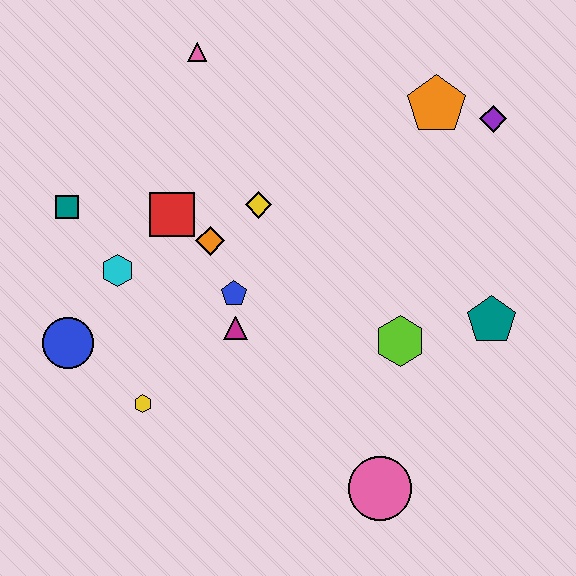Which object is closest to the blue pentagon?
The magenta triangle is closest to the blue pentagon.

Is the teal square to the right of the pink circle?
No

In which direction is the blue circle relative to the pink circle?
The blue circle is to the left of the pink circle.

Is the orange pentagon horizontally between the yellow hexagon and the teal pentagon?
Yes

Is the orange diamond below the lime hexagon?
No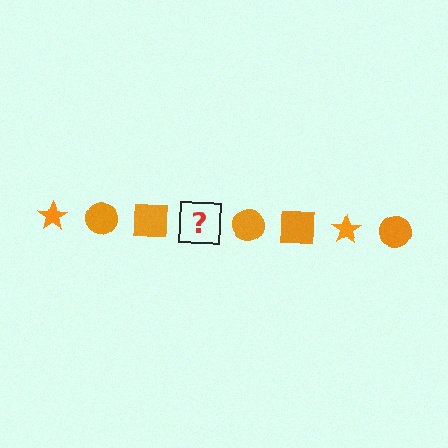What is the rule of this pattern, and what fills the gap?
The rule is that the pattern cycles through star, circle, square shapes in orange. The gap should be filled with an orange star.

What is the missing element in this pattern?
The missing element is an orange star.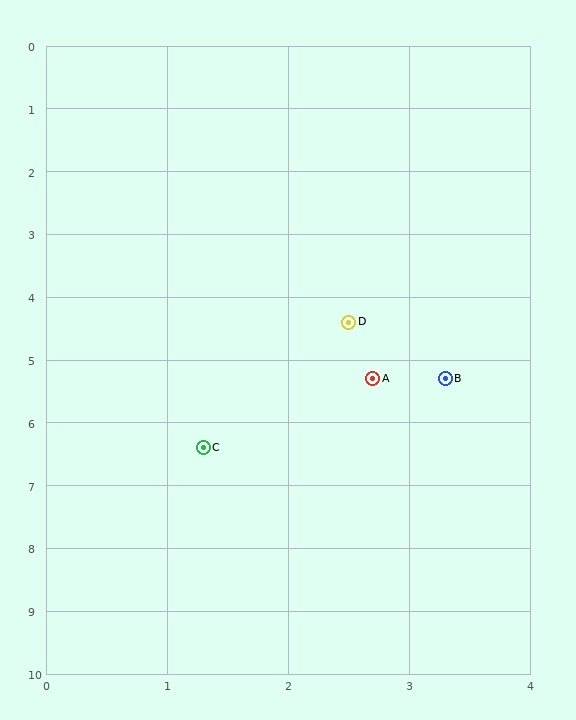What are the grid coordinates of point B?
Point B is at approximately (3.3, 5.3).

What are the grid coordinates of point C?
Point C is at approximately (1.3, 6.4).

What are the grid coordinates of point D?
Point D is at approximately (2.5, 4.4).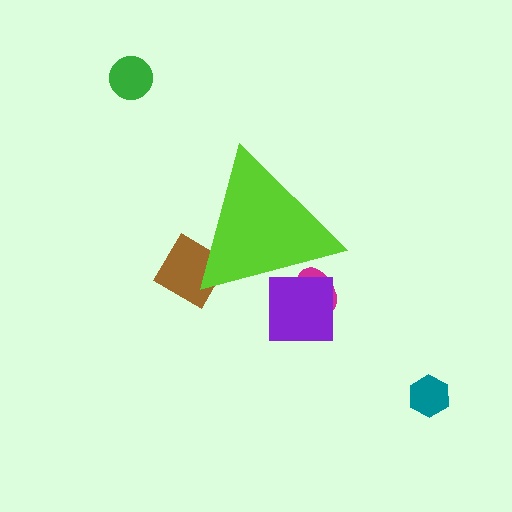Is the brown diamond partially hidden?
Yes, the brown diamond is partially hidden behind the lime triangle.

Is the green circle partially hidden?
No, the green circle is fully visible.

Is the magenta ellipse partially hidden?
Yes, the magenta ellipse is partially hidden behind the lime triangle.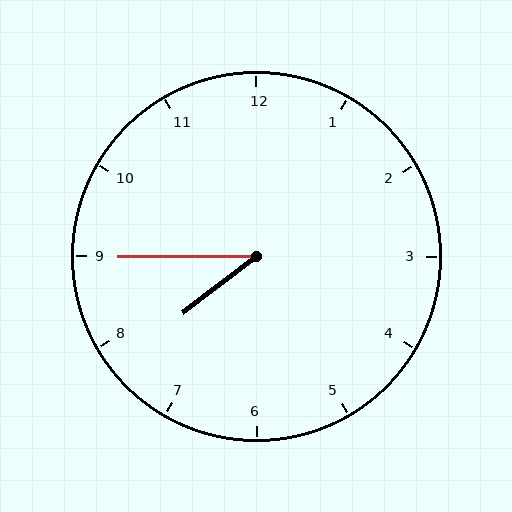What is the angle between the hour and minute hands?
Approximately 38 degrees.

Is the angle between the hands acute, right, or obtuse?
It is acute.